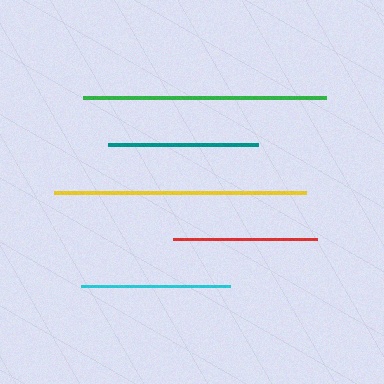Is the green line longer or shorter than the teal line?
The green line is longer than the teal line.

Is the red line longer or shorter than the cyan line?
The cyan line is longer than the red line.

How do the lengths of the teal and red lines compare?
The teal and red lines are approximately the same length.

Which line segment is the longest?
The yellow line is the longest at approximately 252 pixels.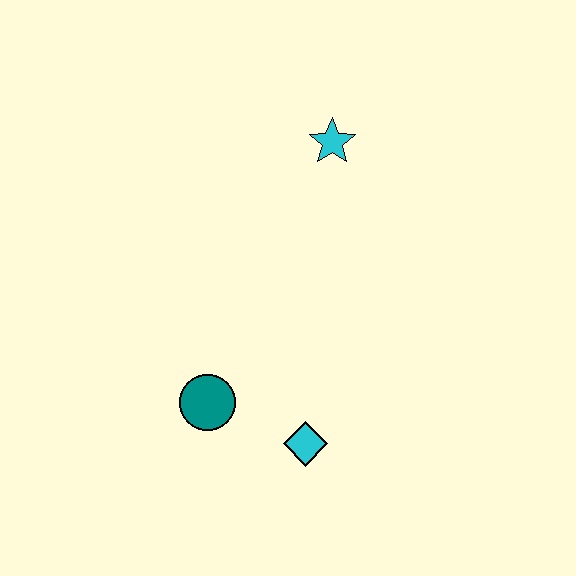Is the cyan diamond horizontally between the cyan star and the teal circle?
Yes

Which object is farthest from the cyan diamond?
The cyan star is farthest from the cyan diamond.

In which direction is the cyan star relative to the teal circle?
The cyan star is above the teal circle.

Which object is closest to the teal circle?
The cyan diamond is closest to the teal circle.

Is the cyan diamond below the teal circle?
Yes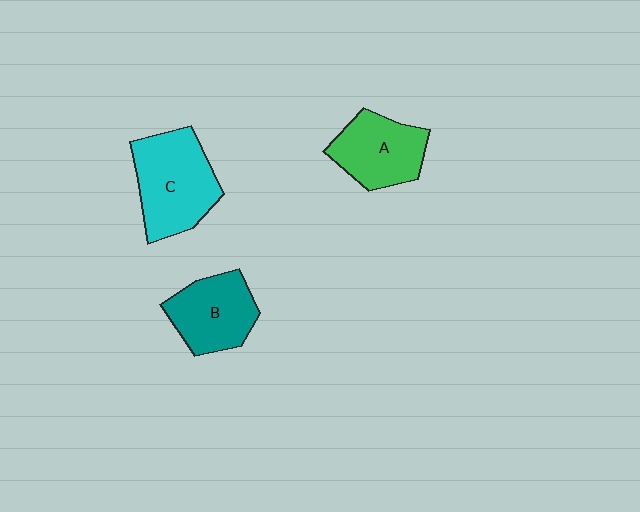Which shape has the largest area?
Shape C (cyan).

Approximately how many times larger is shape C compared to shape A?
Approximately 1.3 times.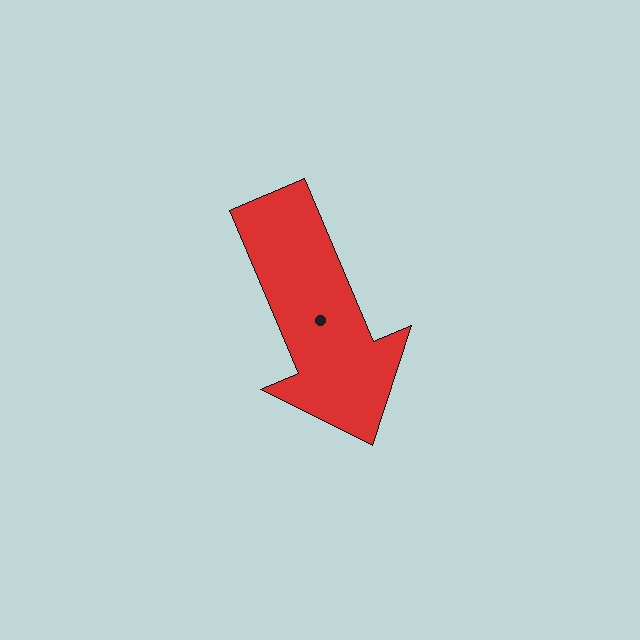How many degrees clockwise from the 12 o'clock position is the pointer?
Approximately 157 degrees.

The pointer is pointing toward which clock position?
Roughly 5 o'clock.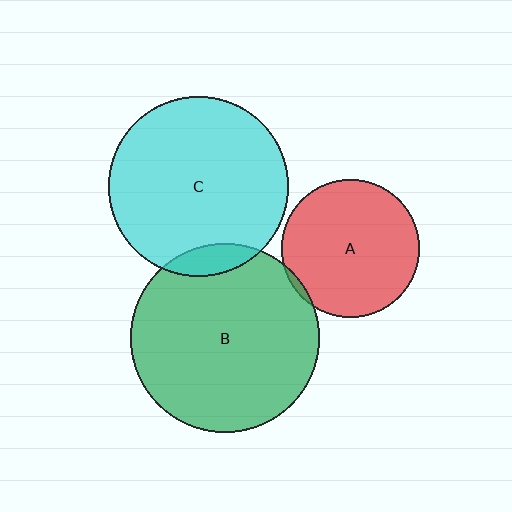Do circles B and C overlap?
Yes.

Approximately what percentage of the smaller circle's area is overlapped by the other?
Approximately 10%.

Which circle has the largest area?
Circle B (green).